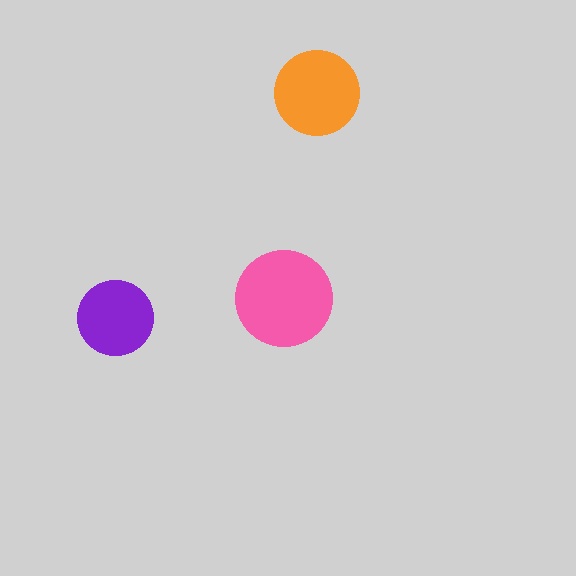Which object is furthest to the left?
The purple circle is leftmost.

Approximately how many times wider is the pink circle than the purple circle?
About 1.5 times wider.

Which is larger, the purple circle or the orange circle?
The orange one.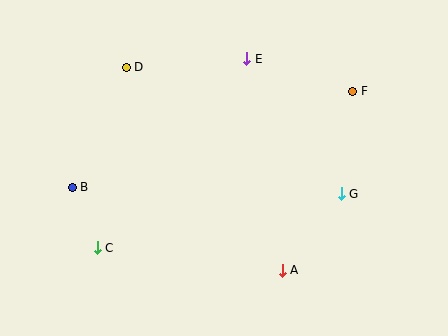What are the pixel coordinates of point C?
Point C is at (97, 248).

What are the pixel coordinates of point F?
Point F is at (353, 91).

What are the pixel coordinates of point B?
Point B is at (72, 187).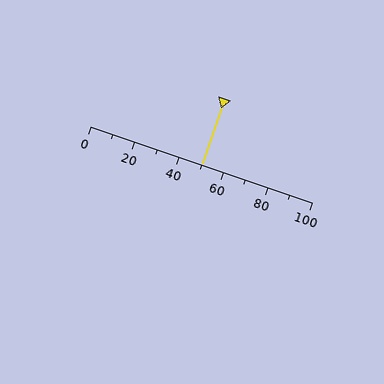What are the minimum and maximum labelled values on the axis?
The axis runs from 0 to 100.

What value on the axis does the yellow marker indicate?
The marker indicates approximately 50.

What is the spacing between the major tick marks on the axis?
The major ticks are spaced 20 apart.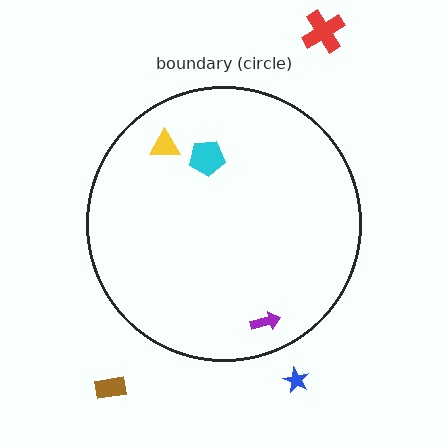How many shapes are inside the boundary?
3 inside, 3 outside.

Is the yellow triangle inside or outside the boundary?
Inside.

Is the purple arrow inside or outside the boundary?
Inside.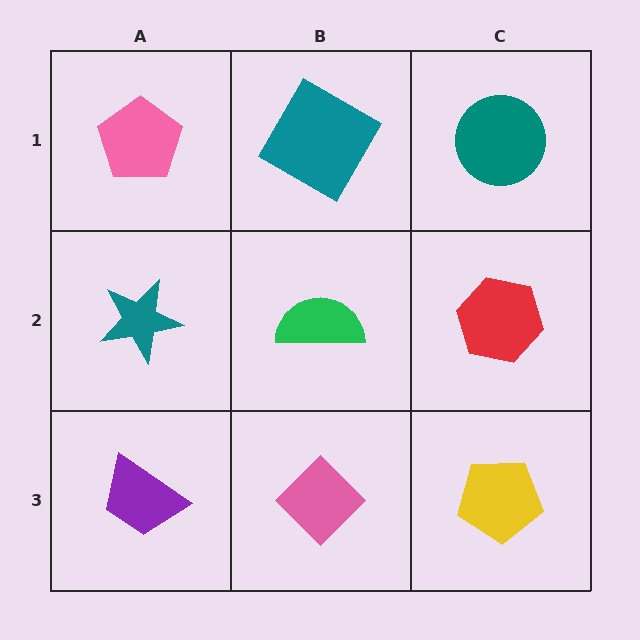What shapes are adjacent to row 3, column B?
A green semicircle (row 2, column B), a purple trapezoid (row 3, column A), a yellow pentagon (row 3, column C).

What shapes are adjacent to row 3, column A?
A teal star (row 2, column A), a pink diamond (row 3, column B).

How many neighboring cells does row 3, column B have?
3.